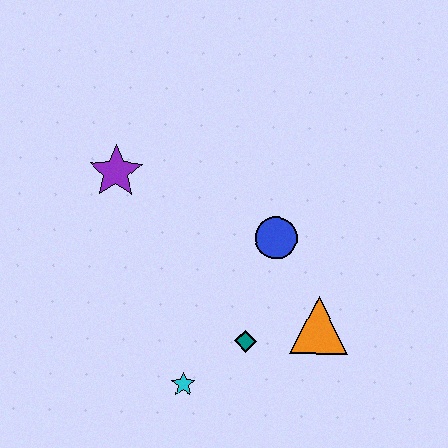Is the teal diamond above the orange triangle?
No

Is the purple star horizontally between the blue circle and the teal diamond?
No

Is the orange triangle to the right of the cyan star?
Yes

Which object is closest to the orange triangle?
The teal diamond is closest to the orange triangle.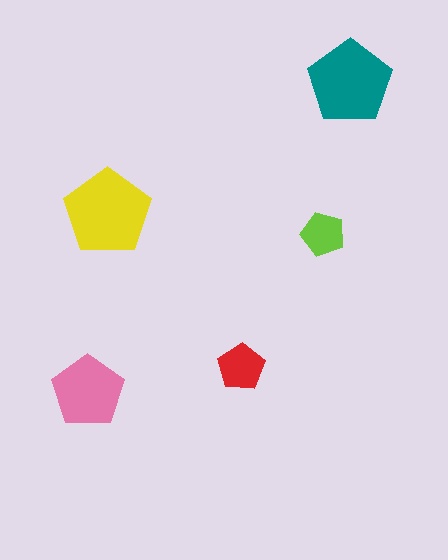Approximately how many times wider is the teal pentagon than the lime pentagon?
About 2 times wider.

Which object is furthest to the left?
The pink pentagon is leftmost.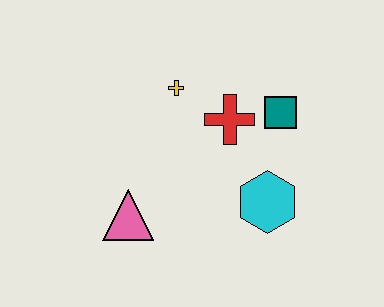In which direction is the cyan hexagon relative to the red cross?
The cyan hexagon is below the red cross.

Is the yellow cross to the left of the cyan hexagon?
Yes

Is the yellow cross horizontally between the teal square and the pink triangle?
Yes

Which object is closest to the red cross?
The teal square is closest to the red cross.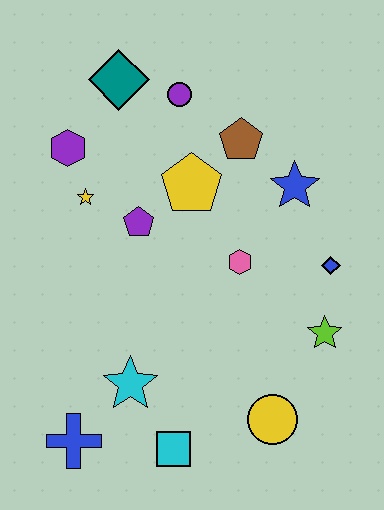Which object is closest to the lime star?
The blue diamond is closest to the lime star.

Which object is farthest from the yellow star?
The yellow circle is farthest from the yellow star.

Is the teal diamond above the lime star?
Yes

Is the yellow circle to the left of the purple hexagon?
No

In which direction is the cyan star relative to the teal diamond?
The cyan star is below the teal diamond.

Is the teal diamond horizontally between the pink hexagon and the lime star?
No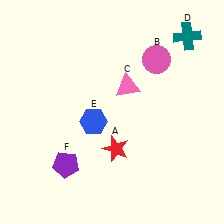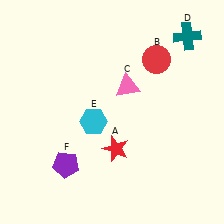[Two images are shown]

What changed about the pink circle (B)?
In Image 1, B is pink. In Image 2, it changed to red.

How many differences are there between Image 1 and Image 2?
There are 2 differences between the two images.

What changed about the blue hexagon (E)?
In Image 1, E is blue. In Image 2, it changed to cyan.